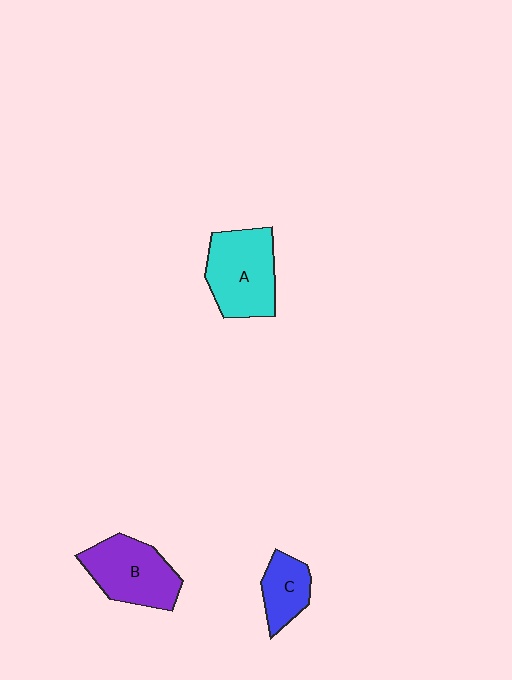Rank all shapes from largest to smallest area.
From largest to smallest: A (cyan), B (purple), C (blue).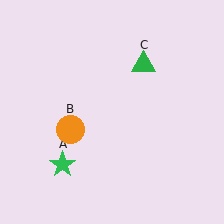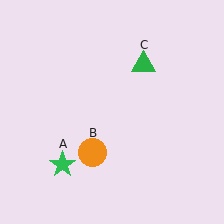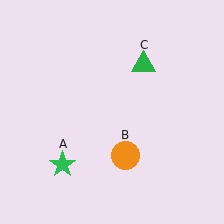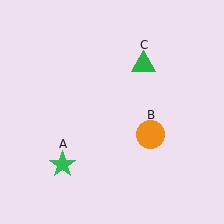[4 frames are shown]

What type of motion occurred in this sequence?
The orange circle (object B) rotated counterclockwise around the center of the scene.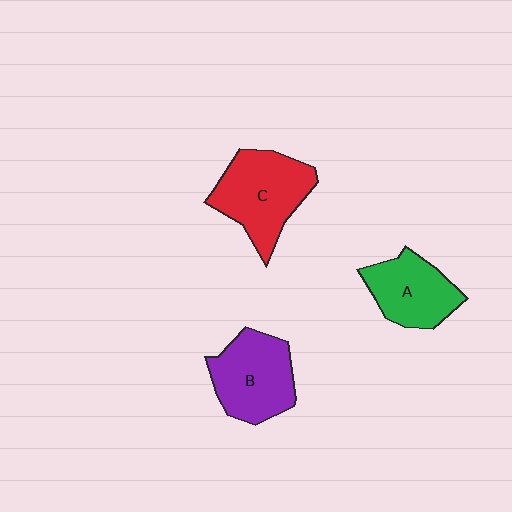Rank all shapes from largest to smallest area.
From largest to smallest: C (red), B (purple), A (green).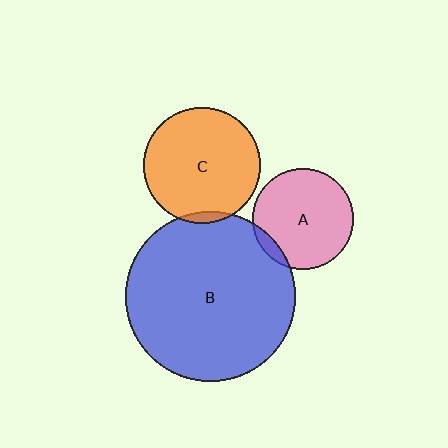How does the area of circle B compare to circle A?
Approximately 2.8 times.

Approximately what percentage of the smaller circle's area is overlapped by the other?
Approximately 5%.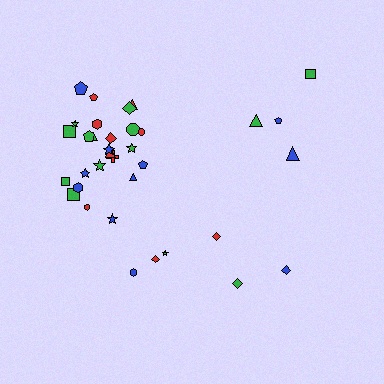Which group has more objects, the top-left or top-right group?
The top-left group.